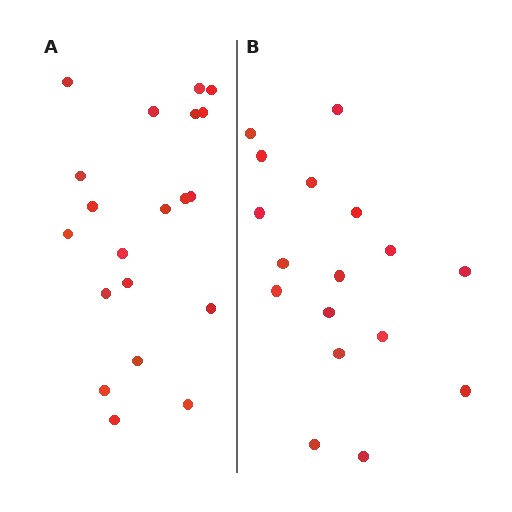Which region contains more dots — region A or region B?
Region A (the left region) has more dots.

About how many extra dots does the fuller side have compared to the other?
Region A has just a few more — roughly 2 or 3 more dots than region B.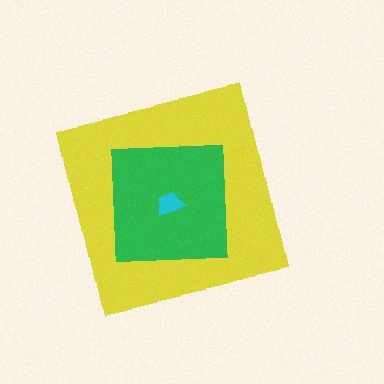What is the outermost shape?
The yellow square.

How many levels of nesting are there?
3.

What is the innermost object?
The cyan trapezoid.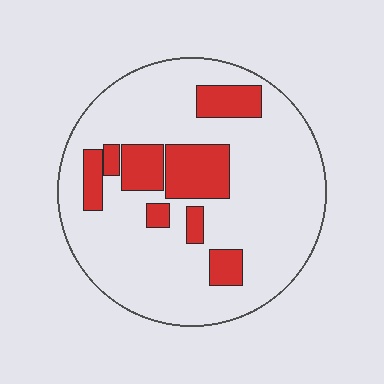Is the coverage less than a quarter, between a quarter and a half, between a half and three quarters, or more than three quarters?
Less than a quarter.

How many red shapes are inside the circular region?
8.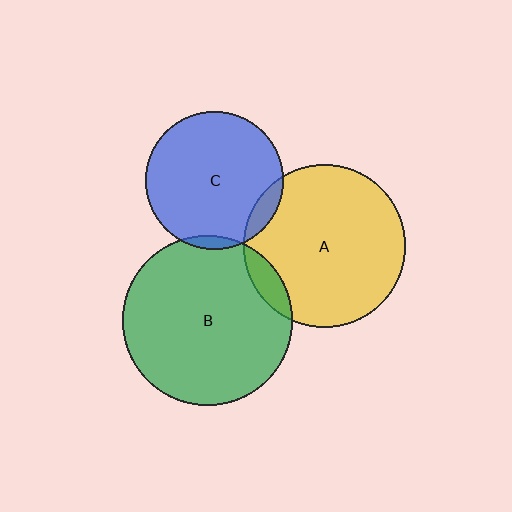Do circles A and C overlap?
Yes.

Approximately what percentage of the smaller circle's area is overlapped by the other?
Approximately 10%.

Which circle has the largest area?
Circle B (green).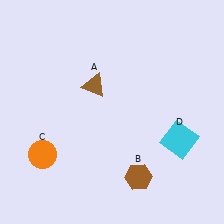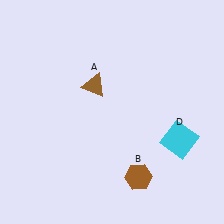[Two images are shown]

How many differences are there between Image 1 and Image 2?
There is 1 difference between the two images.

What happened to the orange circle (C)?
The orange circle (C) was removed in Image 2. It was in the bottom-left area of Image 1.